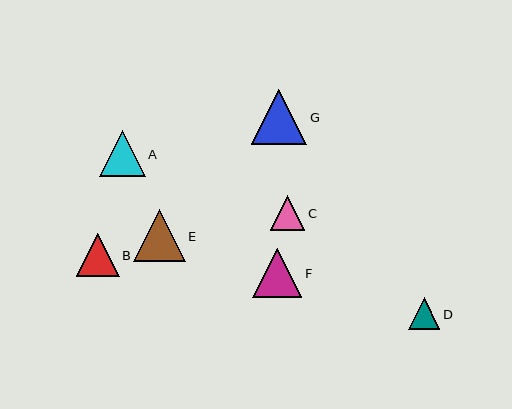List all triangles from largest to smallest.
From largest to smallest: G, E, F, A, B, C, D.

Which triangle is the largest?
Triangle G is the largest with a size of approximately 56 pixels.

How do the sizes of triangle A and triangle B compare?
Triangle A and triangle B are approximately the same size.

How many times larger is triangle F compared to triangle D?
Triangle F is approximately 1.6 times the size of triangle D.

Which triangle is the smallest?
Triangle D is the smallest with a size of approximately 31 pixels.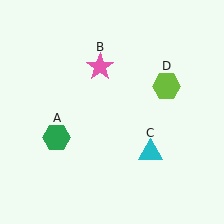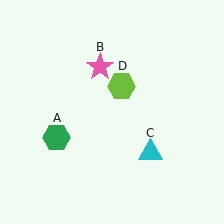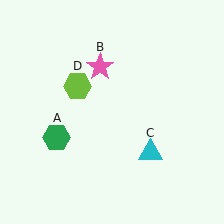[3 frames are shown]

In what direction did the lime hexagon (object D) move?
The lime hexagon (object D) moved left.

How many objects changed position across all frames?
1 object changed position: lime hexagon (object D).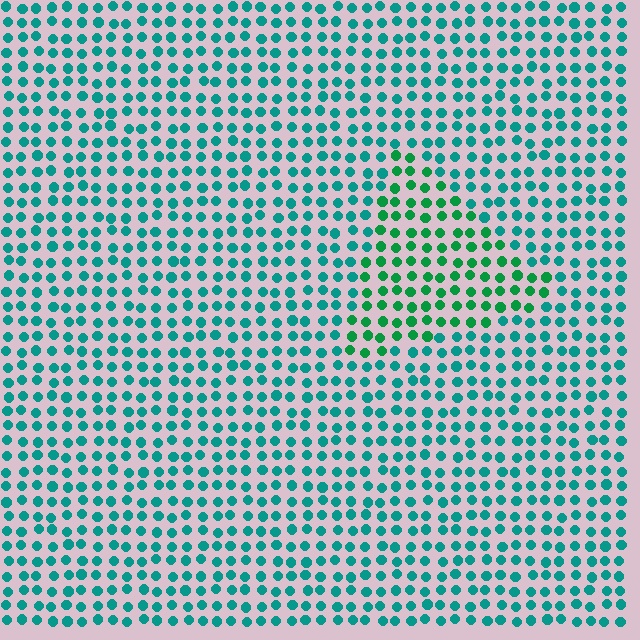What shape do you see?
I see a triangle.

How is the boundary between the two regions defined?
The boundary is defined purely by a slight shift in hue (about 32 degrees). Spacing, size, and orientation are identical on both sides.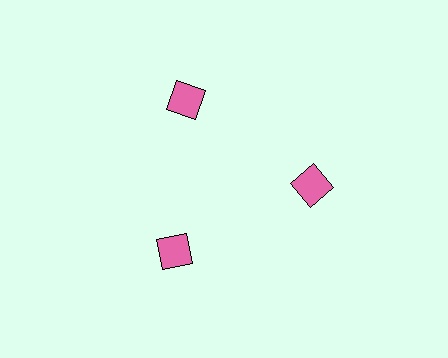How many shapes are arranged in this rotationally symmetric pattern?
There are 3 shapes, arranged in 3 groups of 1.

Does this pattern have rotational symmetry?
Yes, this pattern has 3-fold rotational symmetry. It looks the same after rotating 120 degrees around the center.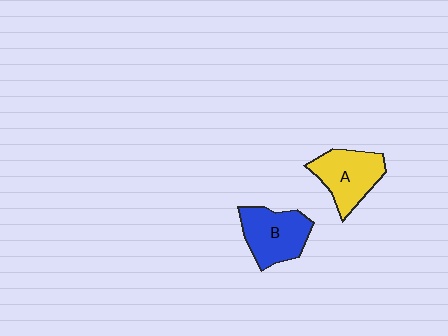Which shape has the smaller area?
Shape A (yellow).